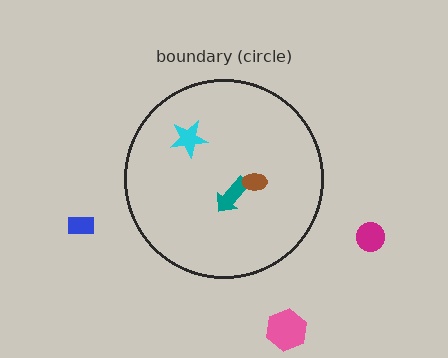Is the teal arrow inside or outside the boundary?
Inside.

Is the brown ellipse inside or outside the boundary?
Inside.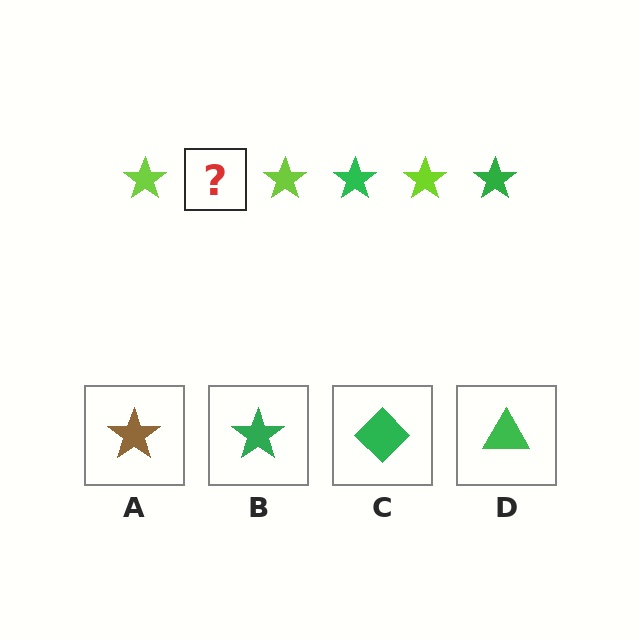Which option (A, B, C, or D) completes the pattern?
B.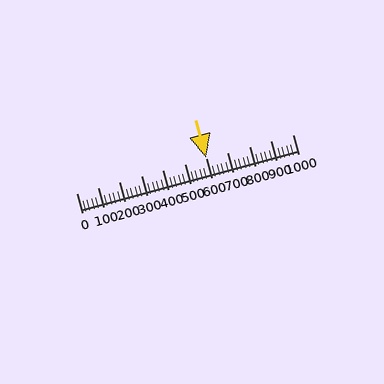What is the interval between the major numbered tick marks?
The major tick marks are spaced 100 units apart.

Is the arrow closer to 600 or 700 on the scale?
The arrow is closer to 600.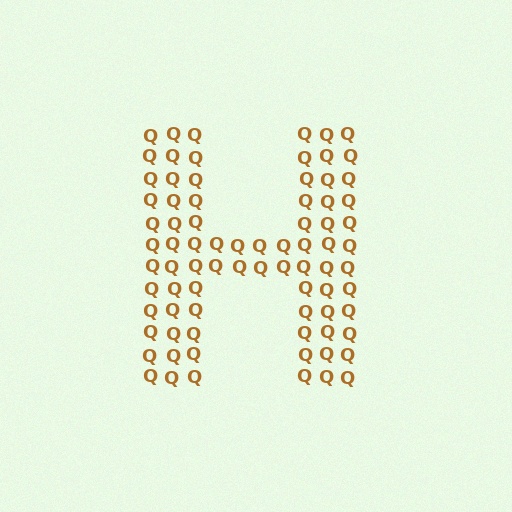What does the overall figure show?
The overall figure shows the letter H.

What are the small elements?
The small elements are letter Q's.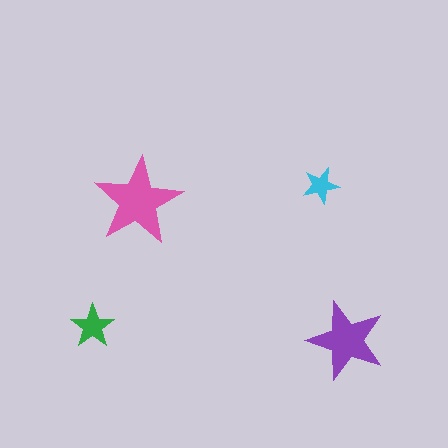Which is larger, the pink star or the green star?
The pink one.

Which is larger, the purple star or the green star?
The purple one.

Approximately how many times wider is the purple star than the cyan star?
About 2 times wider.